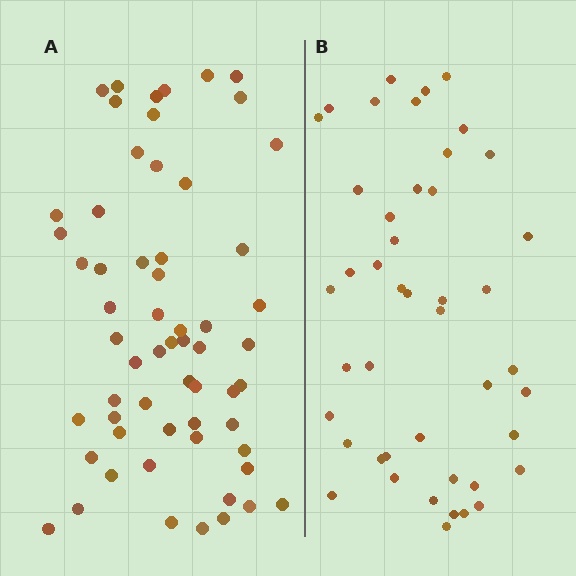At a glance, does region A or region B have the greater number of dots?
Region A (the left region) has more dots.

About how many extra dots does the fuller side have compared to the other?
Region A has approximately 15 more dots than region B.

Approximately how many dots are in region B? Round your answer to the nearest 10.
About 40 dots. (The exact count is 45, which rounds to 40.)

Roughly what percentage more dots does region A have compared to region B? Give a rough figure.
About 35% more.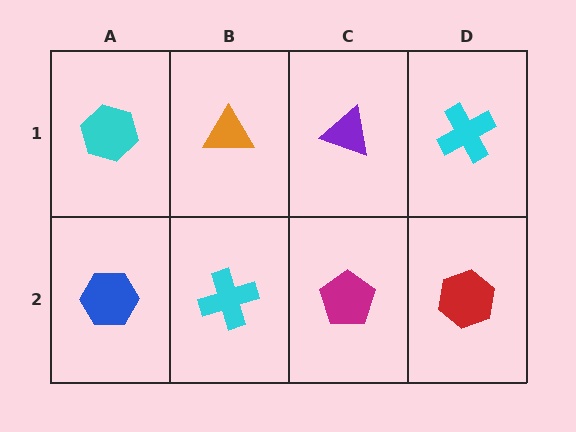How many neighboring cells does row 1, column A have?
2.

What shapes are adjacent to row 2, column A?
A cyan hexagon (row 1, column A), a cyan cross (row 2, column B).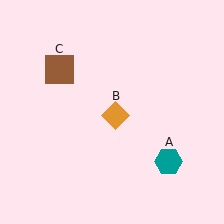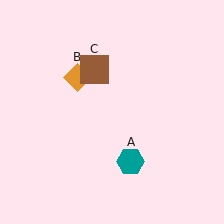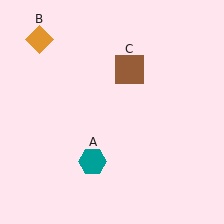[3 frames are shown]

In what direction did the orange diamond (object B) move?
The orange diamond (object B) moved up and to the left.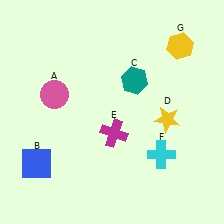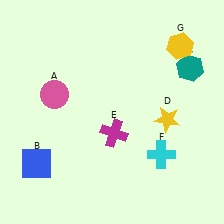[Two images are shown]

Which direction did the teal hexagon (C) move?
The teal hexagon (C) moved right.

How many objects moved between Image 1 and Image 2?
1 object moved between the two images.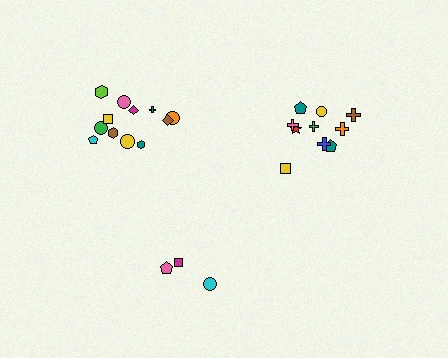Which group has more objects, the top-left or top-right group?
The top-left group.